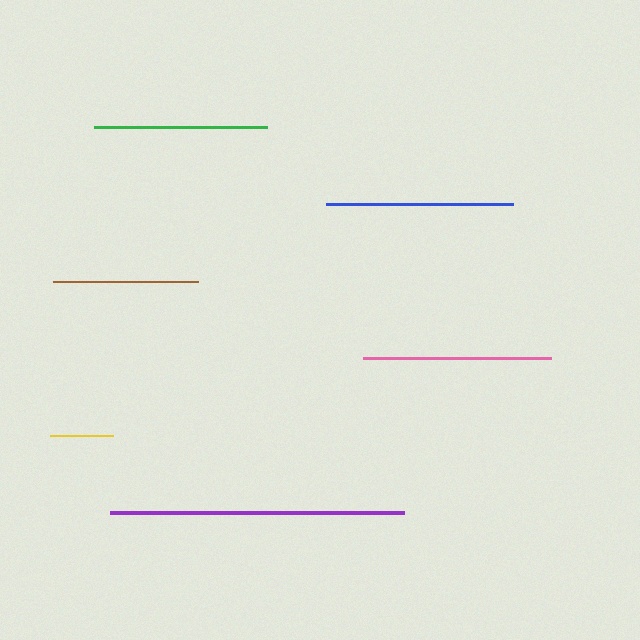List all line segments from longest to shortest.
From longest to shortest: purple, pink, blue, green, brown, yellow.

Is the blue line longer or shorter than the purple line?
The purple line is longer than the blue line.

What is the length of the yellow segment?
The yellow segment is approximately 63 pixels long.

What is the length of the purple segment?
The purple segment is approximately 294 pixels long.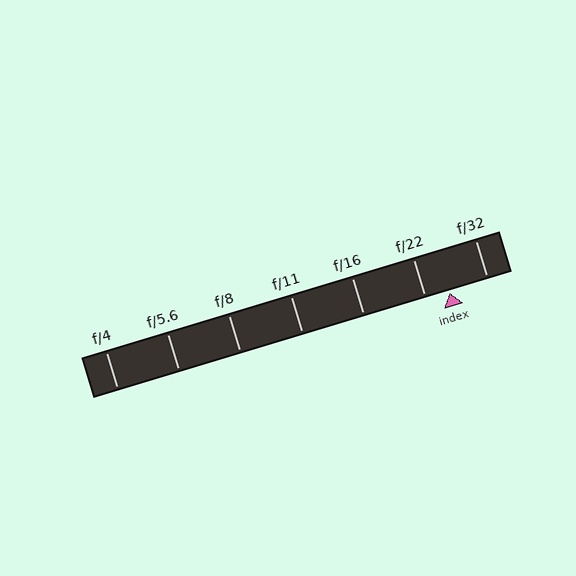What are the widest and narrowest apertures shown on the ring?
The widest aperture shown is f/4 and the narrowest is f/32.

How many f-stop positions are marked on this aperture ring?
There are 7 f-stop positions marked.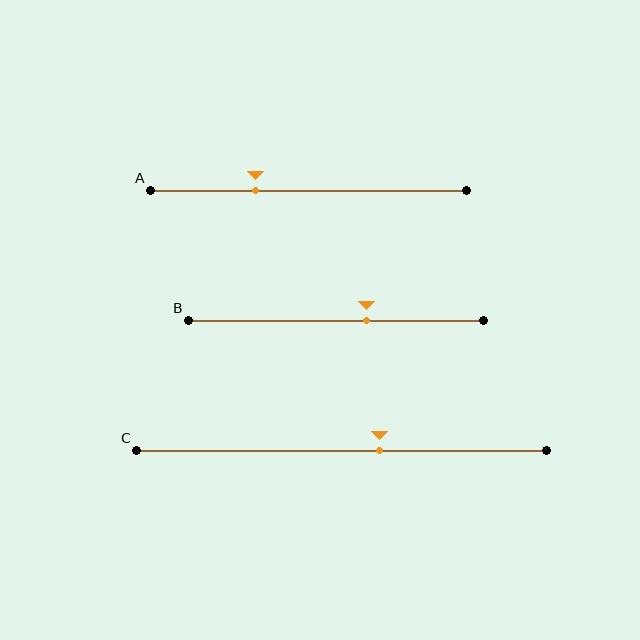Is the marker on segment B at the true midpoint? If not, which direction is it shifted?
No, the marker on segment B is shifted to the right by about 11% of the segment length.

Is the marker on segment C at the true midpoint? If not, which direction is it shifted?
No, the marker on segment C is shifted to the right by about 9% of the segment length.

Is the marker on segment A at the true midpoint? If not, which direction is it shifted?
No, the marker on segment A is shifted to the left by about 17% of the segment length.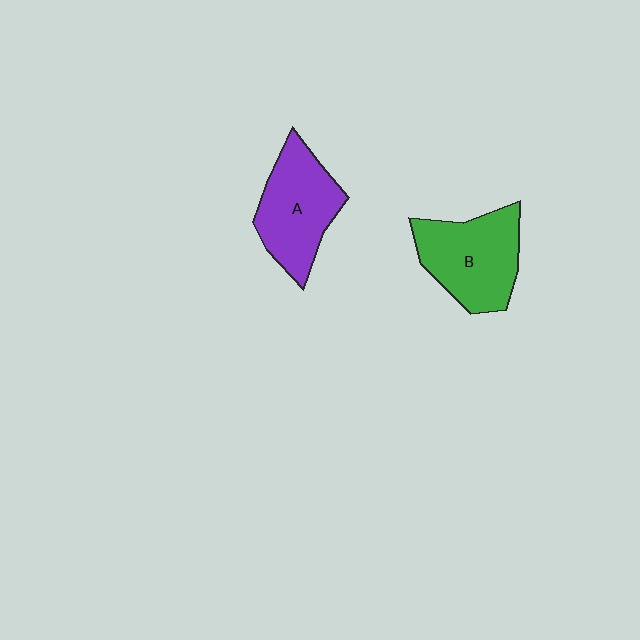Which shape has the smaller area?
Shape A (purple).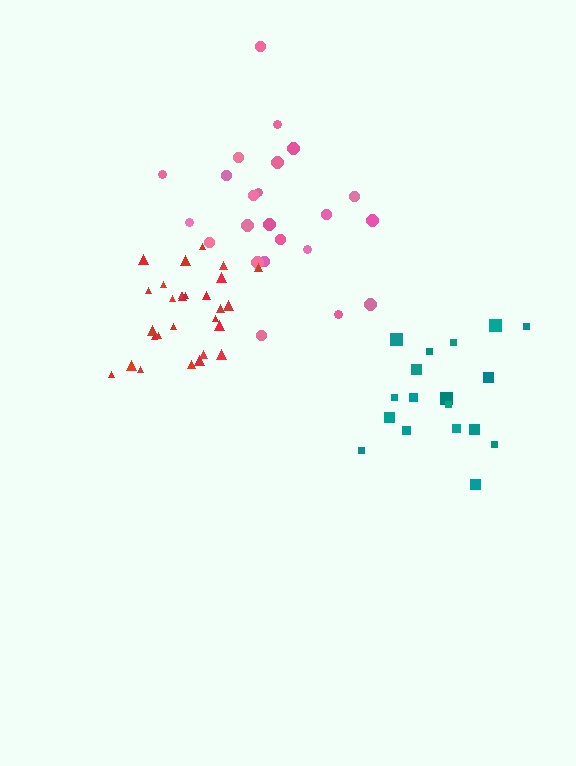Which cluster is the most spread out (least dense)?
Pink.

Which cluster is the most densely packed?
Red.